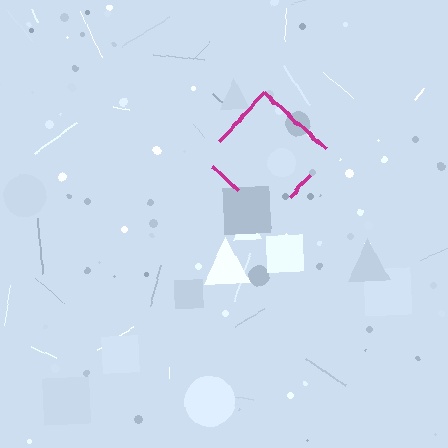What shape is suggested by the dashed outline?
The dashed outline suggests a diamond.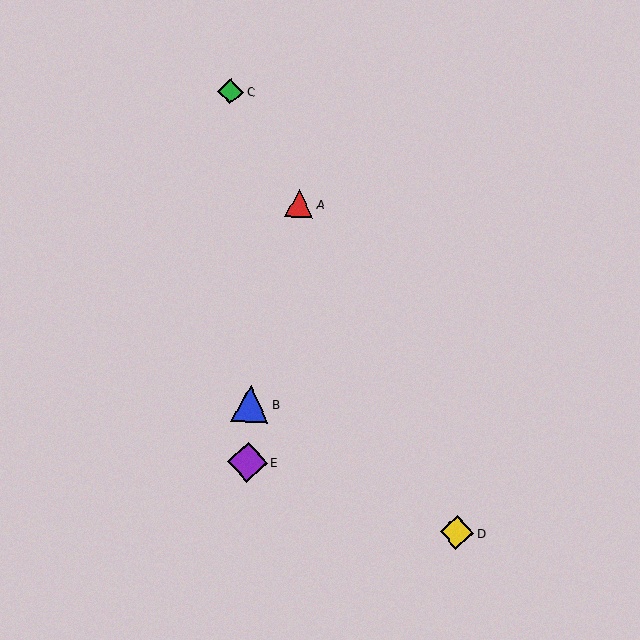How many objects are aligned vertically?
2 objects (B, E) are aligned vertically.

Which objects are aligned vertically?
Objects B, E are aligned vertically.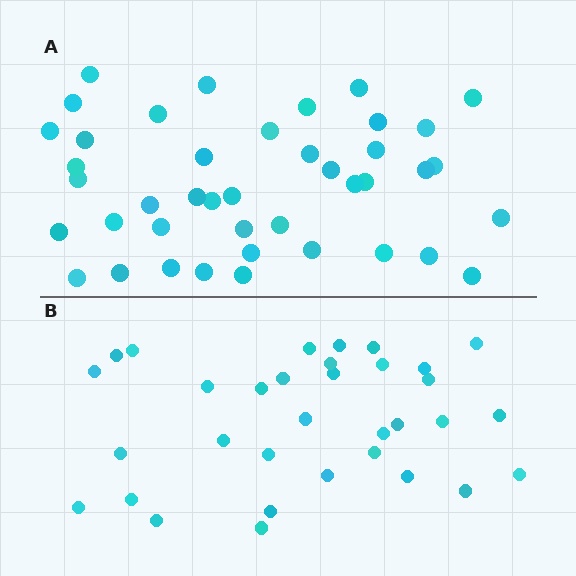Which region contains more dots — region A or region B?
Region A (the top region) has more dots.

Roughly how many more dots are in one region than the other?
Region A has roughly 8 or so more dots than region B.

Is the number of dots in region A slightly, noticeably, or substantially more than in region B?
Region A has noticeably more, but not dramatically so. The ratio is roughly 1.3 to 1.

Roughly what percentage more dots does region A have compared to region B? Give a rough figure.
About 25% more.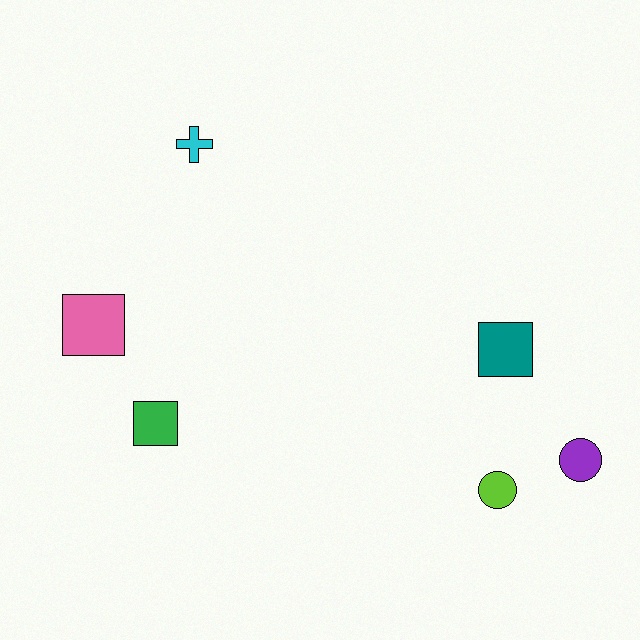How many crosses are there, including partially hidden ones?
There is 1 cross.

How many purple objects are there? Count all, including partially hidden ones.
There is 1 purple object.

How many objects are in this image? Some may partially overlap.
There are 6 objects.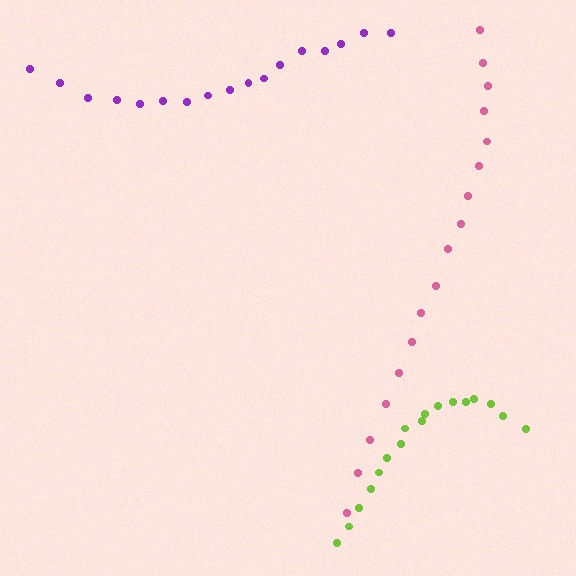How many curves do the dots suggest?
There are 3 distinct paths.